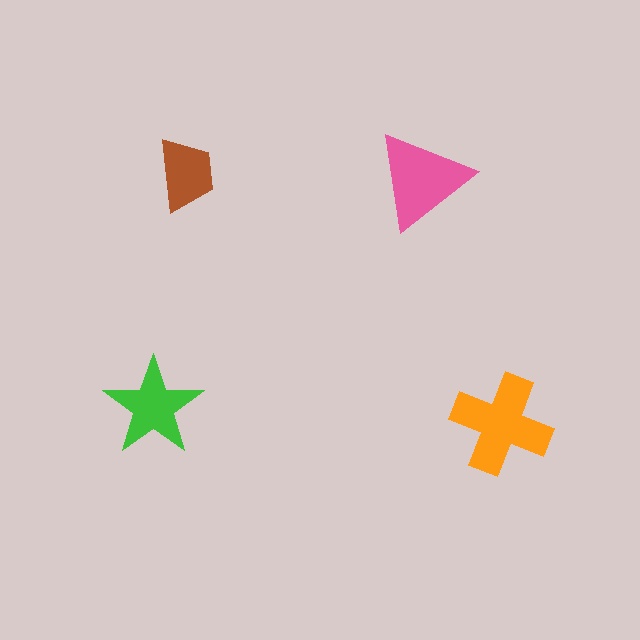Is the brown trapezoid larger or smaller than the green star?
Smaller.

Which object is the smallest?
The brown trapezoid.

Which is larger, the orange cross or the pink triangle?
The orange cross.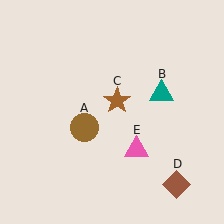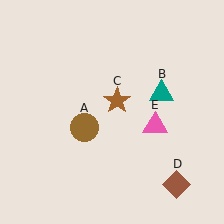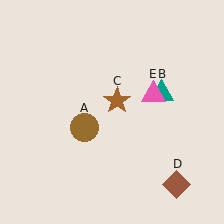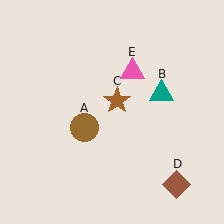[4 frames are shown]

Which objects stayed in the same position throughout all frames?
Brown circle (object A) and teal triangle (object B) and brown star (object C) and brown diamond (object D) remained stationary.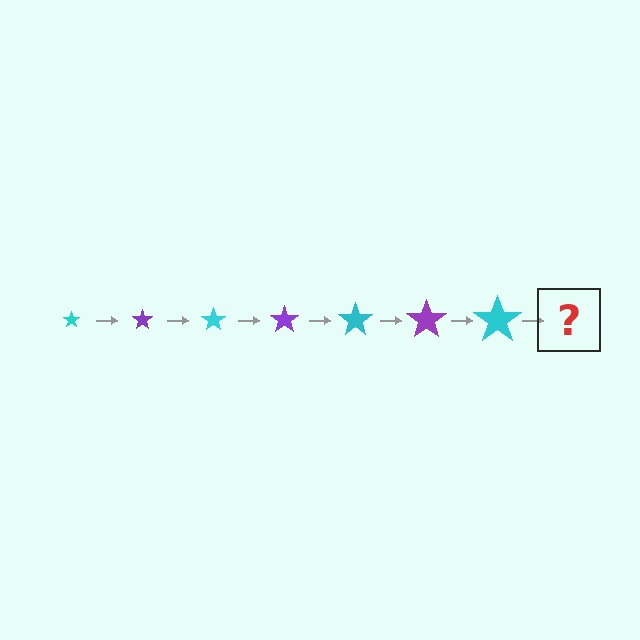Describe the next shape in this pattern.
It should be a purple star, larger than the previous one.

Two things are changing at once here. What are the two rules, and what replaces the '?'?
The two rules are that the star grows larger each step and the color cycles through cyan and purple. The '?' should be a purple star, larger than the previous one.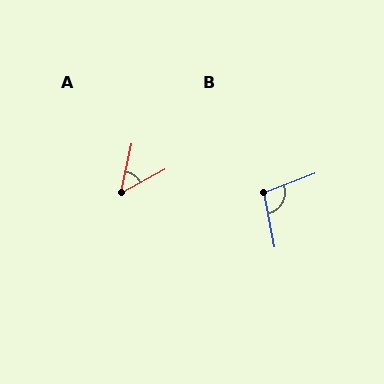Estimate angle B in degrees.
Approximately 100 degrees.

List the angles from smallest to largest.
A (49°), B (100°).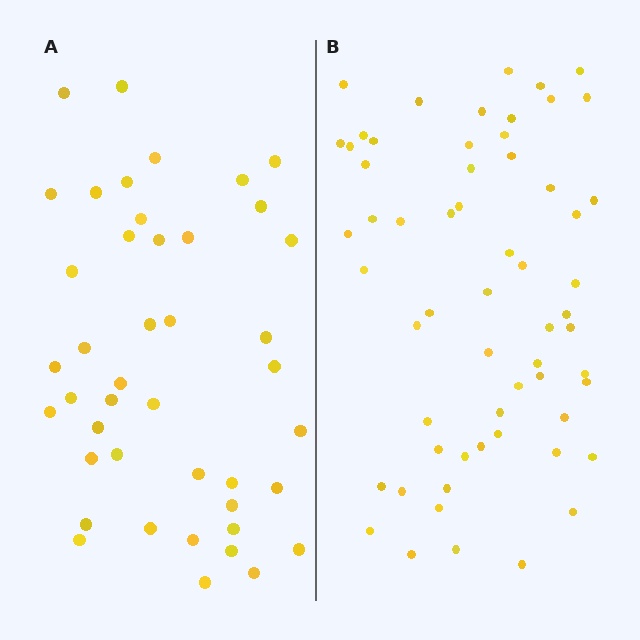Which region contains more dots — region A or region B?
Region B (the right region) has more dots.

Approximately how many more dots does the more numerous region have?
Region B has approximately 15 more dots than region A.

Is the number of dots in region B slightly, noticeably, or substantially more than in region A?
Region B has noticeably more, but not dramatically so. The ratio is roughly 1.4 to 1.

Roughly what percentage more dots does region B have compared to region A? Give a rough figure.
About 40% more.